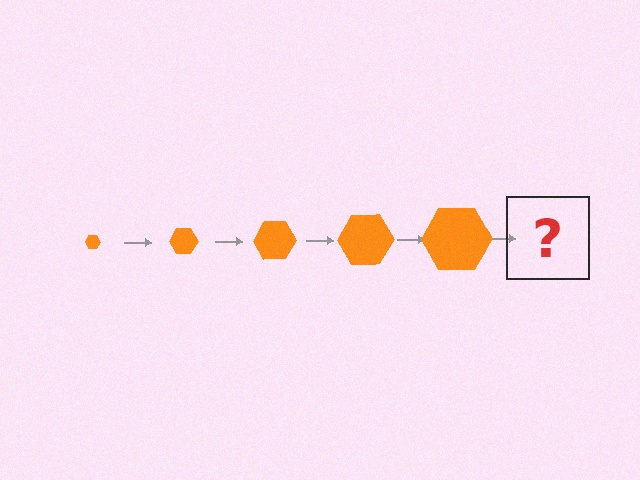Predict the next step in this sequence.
The next step is an orange hexagon, larger than the previous one.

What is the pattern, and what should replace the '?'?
The pattern is that the hexagon gets progressively larger each step. The '?' should be an orange hexagon, larger than the previous one.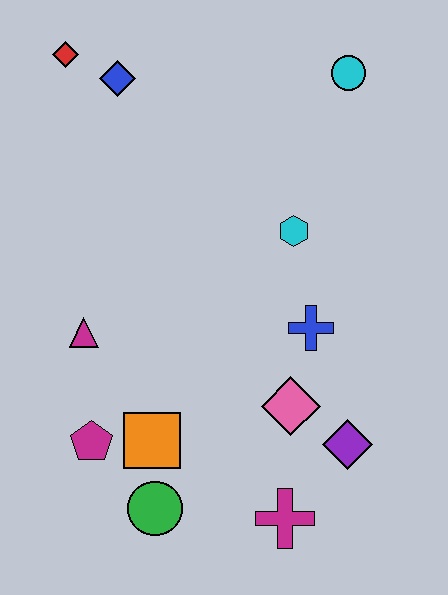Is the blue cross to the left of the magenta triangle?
No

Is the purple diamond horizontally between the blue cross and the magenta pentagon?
No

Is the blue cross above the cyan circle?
No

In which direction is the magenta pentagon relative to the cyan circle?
The magenta pentagon is below the cyan circle.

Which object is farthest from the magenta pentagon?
The cyan circle is farthest from the magenta pentagon.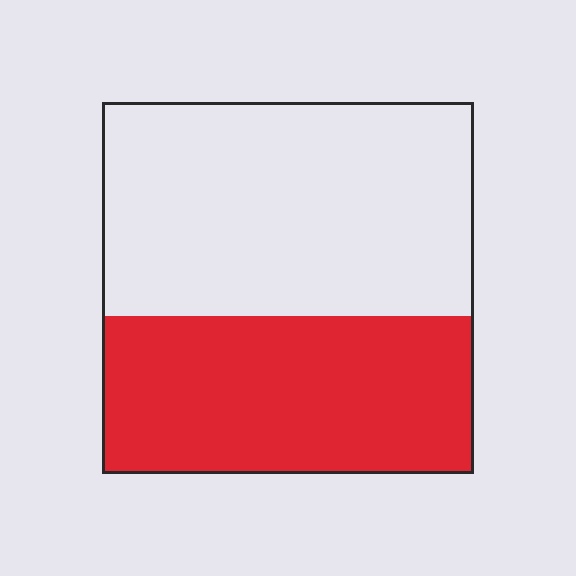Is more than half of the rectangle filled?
No.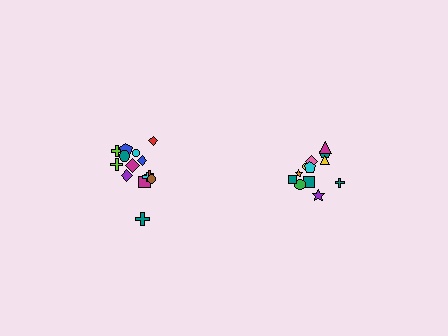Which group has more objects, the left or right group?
The left group.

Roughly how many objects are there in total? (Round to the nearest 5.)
Roughly 25 objects in total.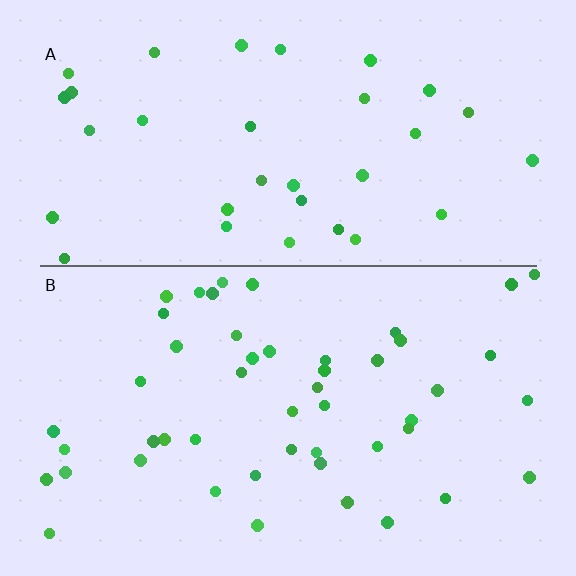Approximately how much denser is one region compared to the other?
Approximately 1.5× — region B over region A.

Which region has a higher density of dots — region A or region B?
B (the bottom).